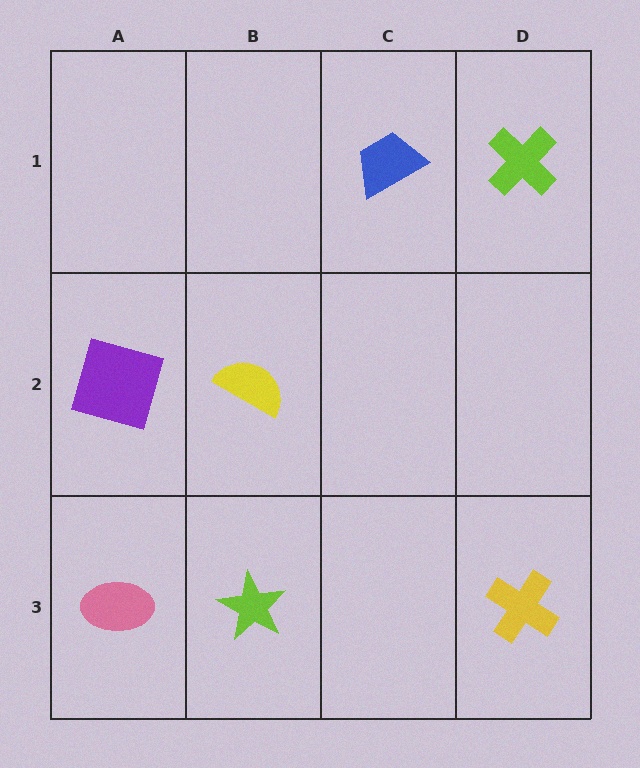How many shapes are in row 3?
3 shapes.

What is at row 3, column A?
A pink ellipse.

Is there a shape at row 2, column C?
No, that cell is empty.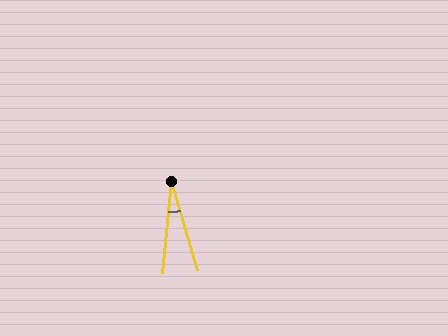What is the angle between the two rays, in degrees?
Approximately 22 degrees.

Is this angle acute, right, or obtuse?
It is acute.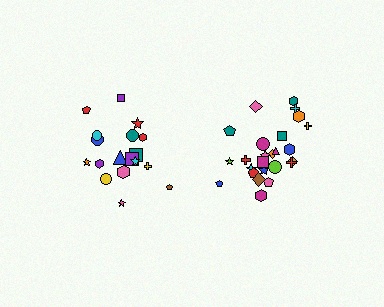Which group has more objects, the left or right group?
The right group.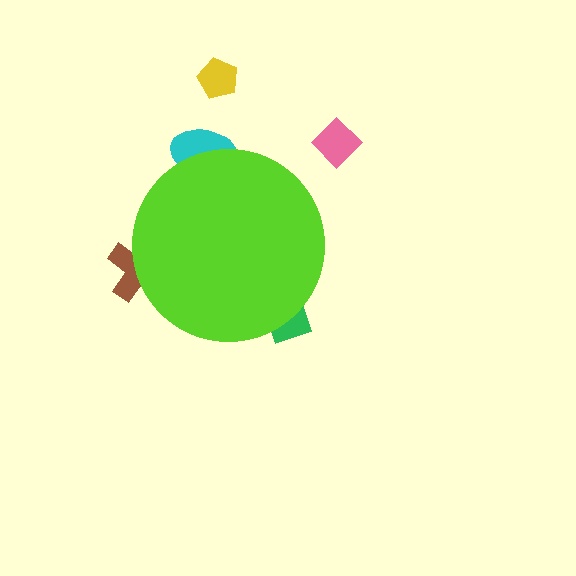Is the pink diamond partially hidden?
No, the pink diamond is fully visible.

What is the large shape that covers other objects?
A lime circle.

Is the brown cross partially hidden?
Yes, the brown cross is partially hidden behind the lime circle.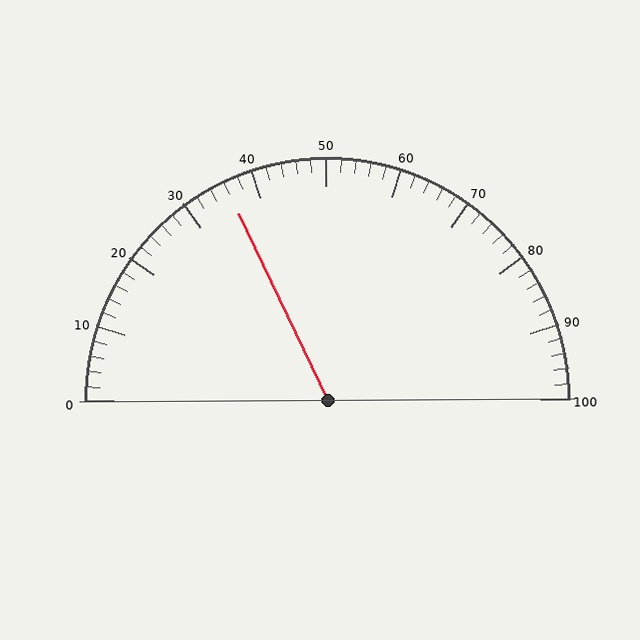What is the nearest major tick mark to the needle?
The nearest major tick mark is 40.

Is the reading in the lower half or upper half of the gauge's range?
The reading is in the lower half of the range (0 to 100).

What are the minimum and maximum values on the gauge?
The gauge ranges from 0 to 100.